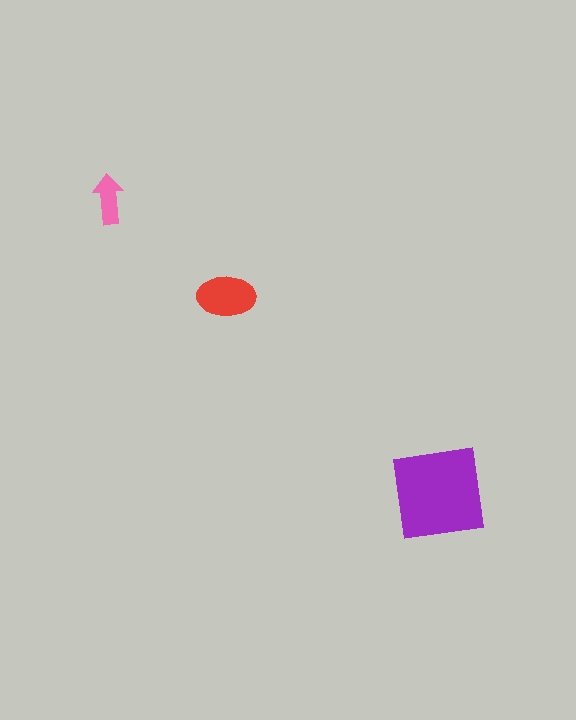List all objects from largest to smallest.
The purple square, the red ellipse, the pink arrow.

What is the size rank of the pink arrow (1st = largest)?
3rd.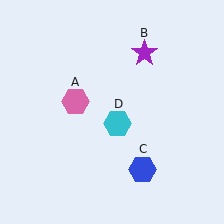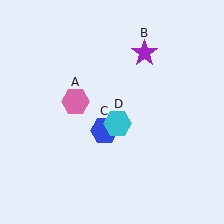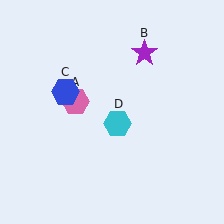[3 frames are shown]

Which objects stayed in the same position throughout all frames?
Pink hexagon (object A) and purple star (object B) and cyan hexagon (object D) remained stationary.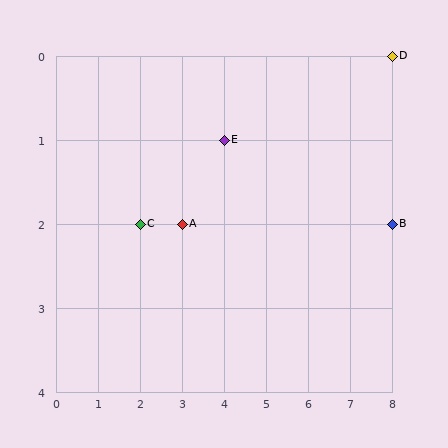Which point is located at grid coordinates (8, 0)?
Point D is at (8, 0).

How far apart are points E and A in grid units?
Points E and A are 1 column and 1 row apart (about 1.4 grid units diagonally).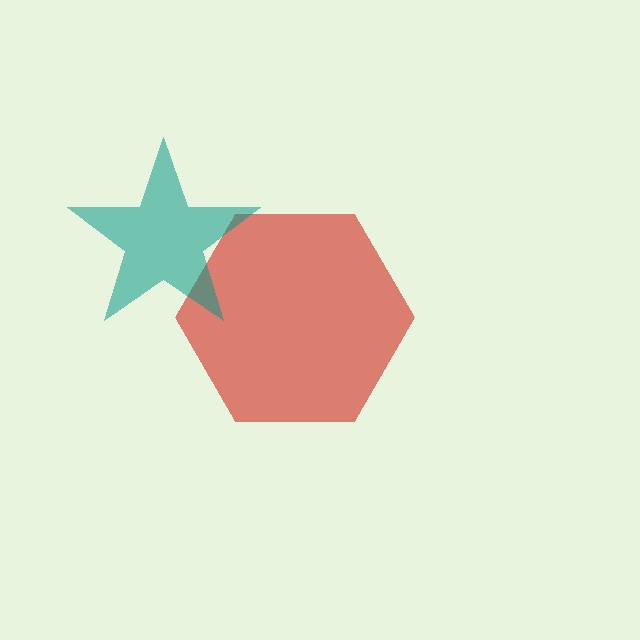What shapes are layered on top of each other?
The layered shapes are: a red hexagon, a teal star.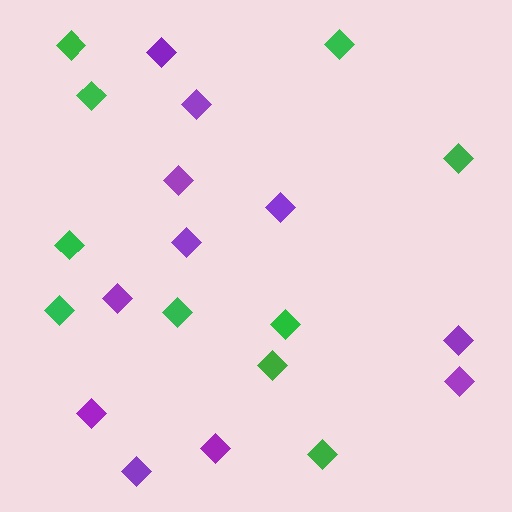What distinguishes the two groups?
There are 2 groups: one group of purple diamonds (11) and one group of green diamonds (10).